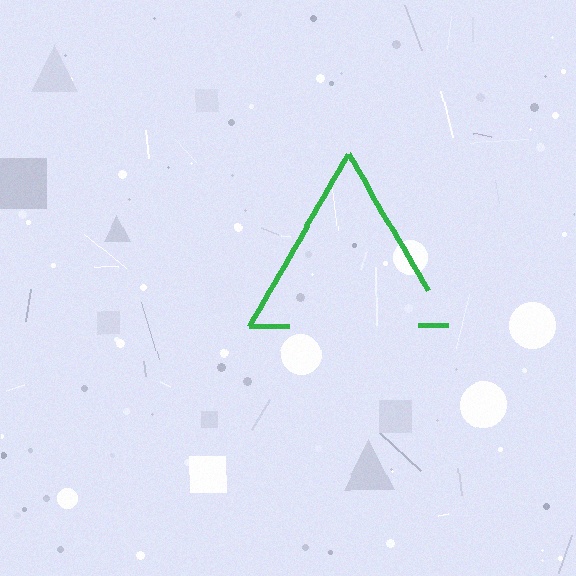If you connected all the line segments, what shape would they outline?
They would outline a triangle.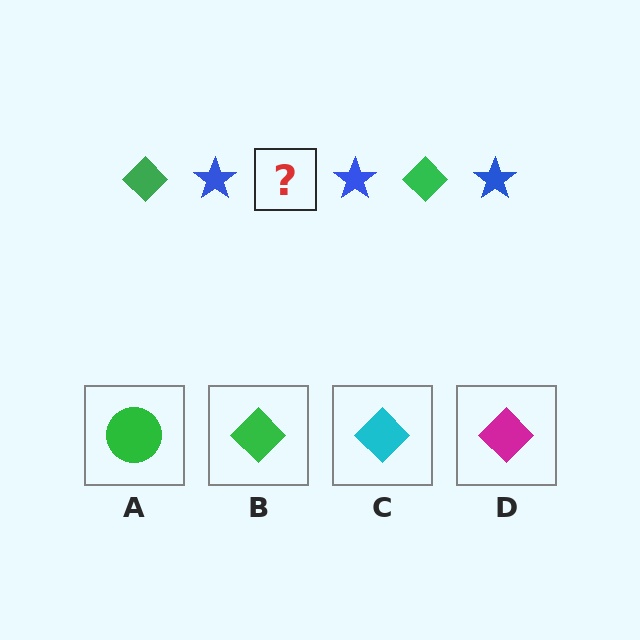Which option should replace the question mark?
Option B.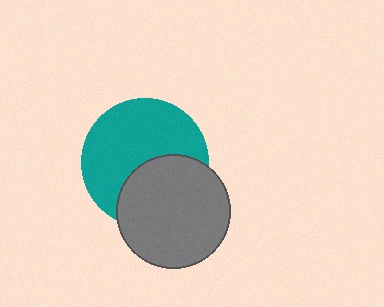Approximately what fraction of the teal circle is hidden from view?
Roughly 38% of the teal circle is hidden behind the gray circle.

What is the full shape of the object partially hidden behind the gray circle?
The partially hidden object is a teal circle.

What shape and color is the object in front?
The object in front is a gray circle.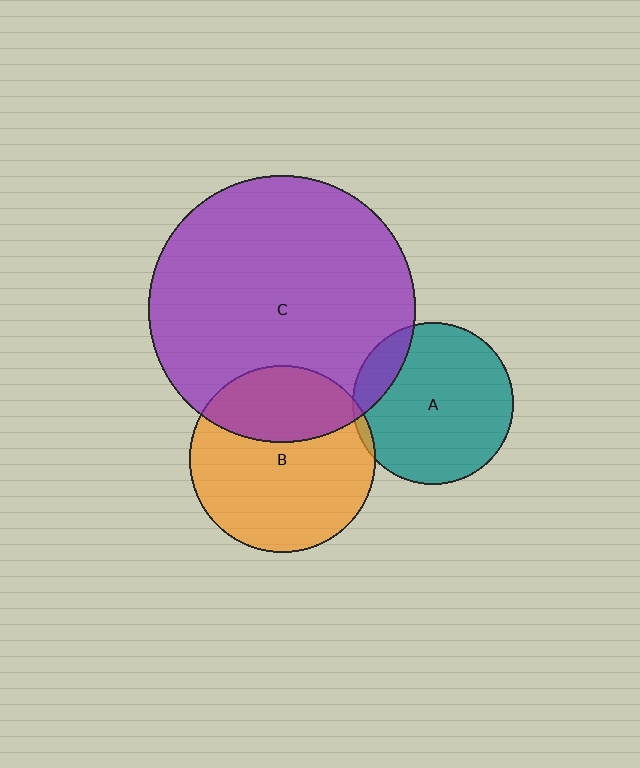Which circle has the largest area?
Circle C (purple).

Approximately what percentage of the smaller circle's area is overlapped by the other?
Approximately 15%.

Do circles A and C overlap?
Yes.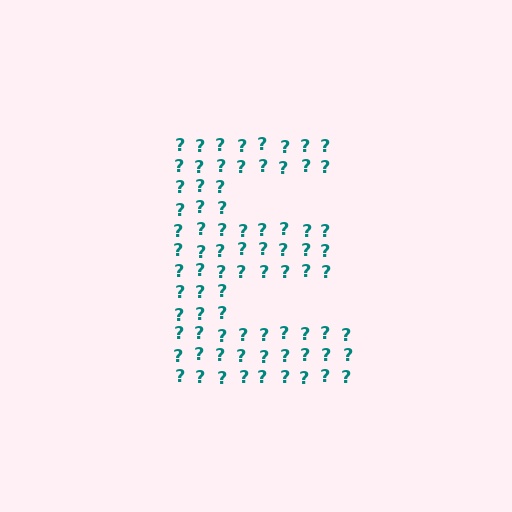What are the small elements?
The small elements are question marks.